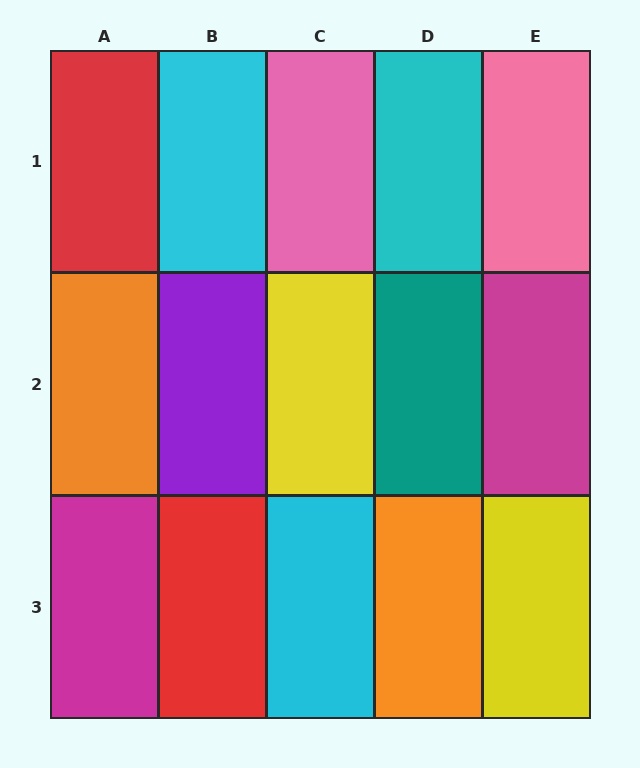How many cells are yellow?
2 cells are yellow.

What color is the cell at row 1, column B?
Cyan.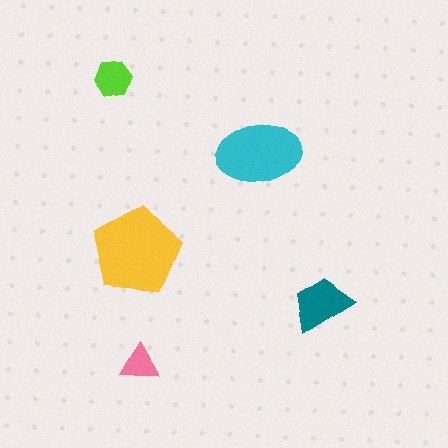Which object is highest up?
The lime hexagon is topmost.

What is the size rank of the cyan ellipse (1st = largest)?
2nd.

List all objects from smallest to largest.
The pink triangle, the lime hexagon, the teal trapezoid, the cyan ellipse, the yellow pentagon.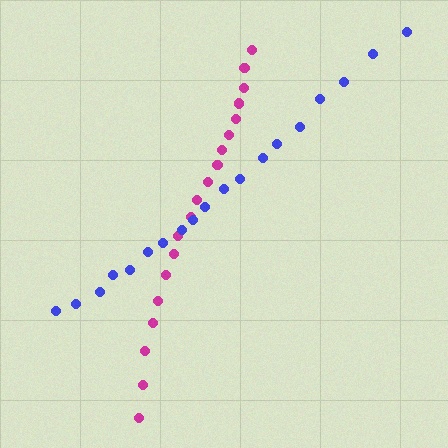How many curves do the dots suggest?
There are 2 distinct paths.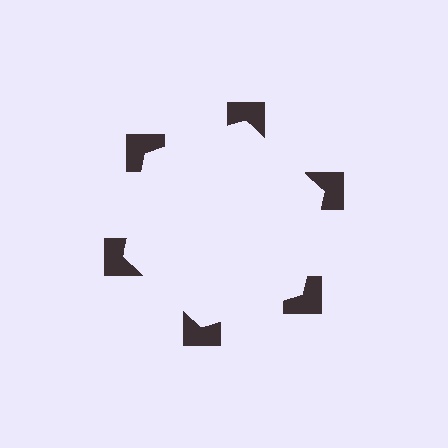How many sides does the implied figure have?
6 sides.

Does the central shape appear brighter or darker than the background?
It typically appears slightly brighter than the background, even though no actual brightness change is drawn.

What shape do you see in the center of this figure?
An illusory hexagon — its edges are inferred from the aligned wedge cuts in the notched squares, not physically drawn.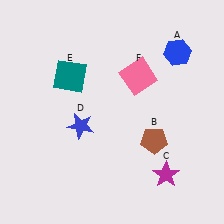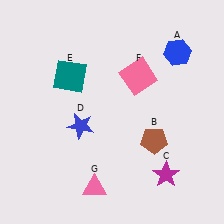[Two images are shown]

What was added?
A pink triangle (G) was added in Image 2.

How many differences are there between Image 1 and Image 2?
There is 1 difference between the two images.